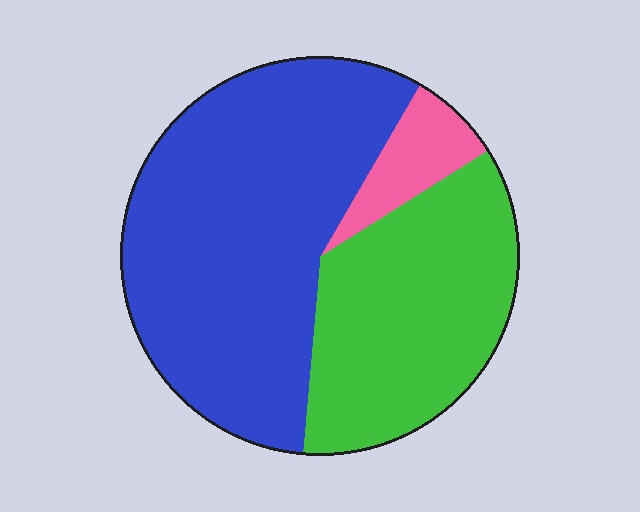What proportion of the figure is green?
Green covers around 35% of the figure.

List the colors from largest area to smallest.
From largest to smallest: blue, green, pink.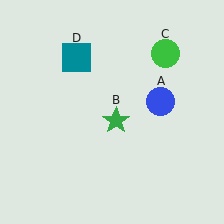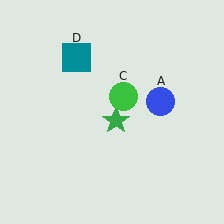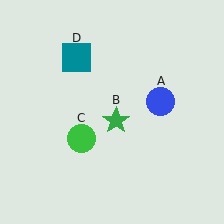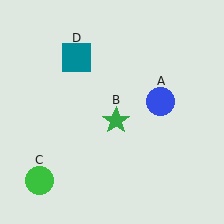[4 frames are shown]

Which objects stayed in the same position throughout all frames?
Blue circle (object A) and green star (object B) and teal square (object D) remained stationary.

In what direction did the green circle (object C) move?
The green circle (object C) moved down and to the left.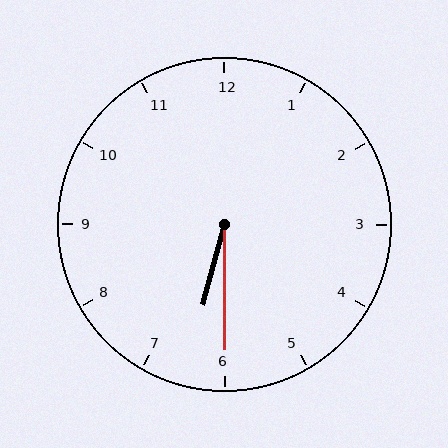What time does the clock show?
6:30.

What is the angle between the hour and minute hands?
Approximately 15 degrees.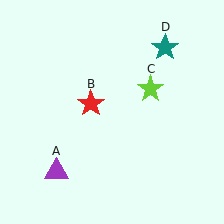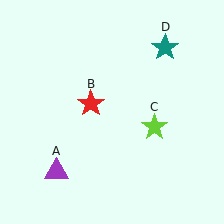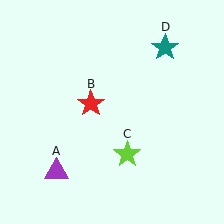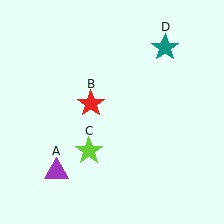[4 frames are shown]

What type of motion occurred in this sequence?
The lime star (object C) rotated clockwise around the center of the scene.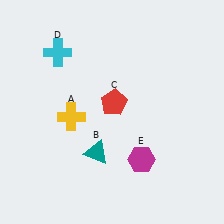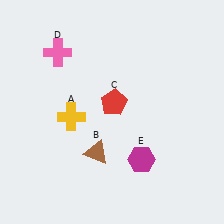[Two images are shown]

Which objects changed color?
B changed from teal to brown. D changed from cyan to pink.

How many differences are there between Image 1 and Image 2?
There are 2 differences between the two images.